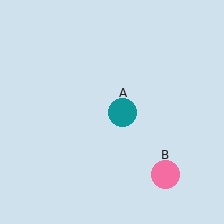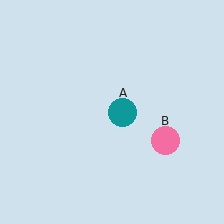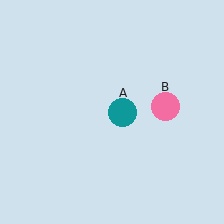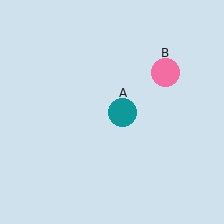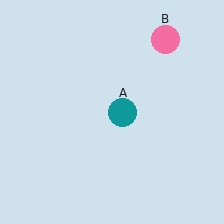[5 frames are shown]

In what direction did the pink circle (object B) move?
The pink circle (object B) moved up.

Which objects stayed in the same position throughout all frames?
Teal circle (object A) remained stationary.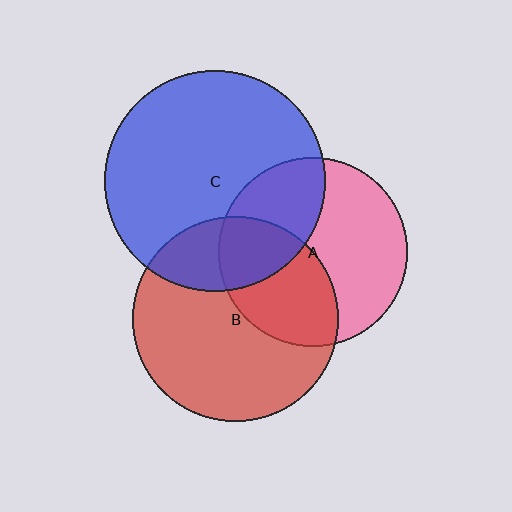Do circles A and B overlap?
Yes.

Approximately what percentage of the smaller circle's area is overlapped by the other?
Approximately 40%.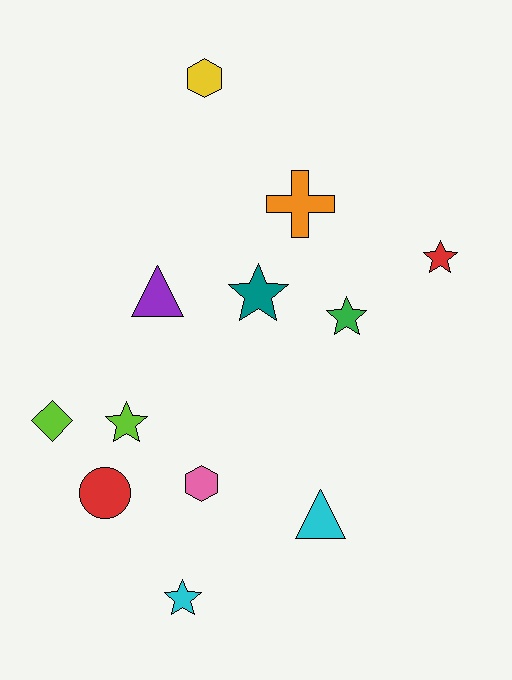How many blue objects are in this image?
There are no blue objects.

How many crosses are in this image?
There is 1 cross.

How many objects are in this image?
There are 12 objects.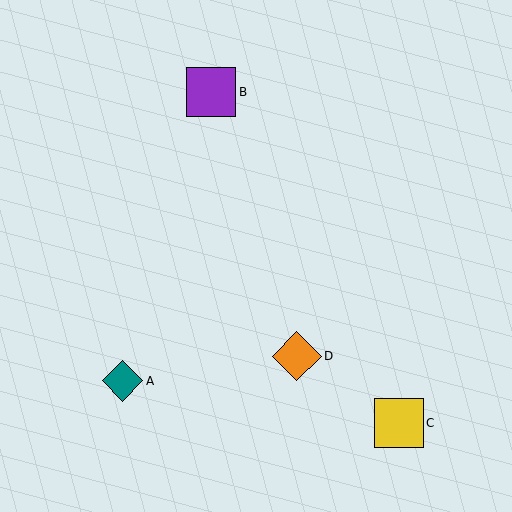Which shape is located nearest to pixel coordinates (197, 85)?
The purple square (labeled B) at (211, 92) is nearest to that location.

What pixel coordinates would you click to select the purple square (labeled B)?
Click at (211, 92) to select the purple square B.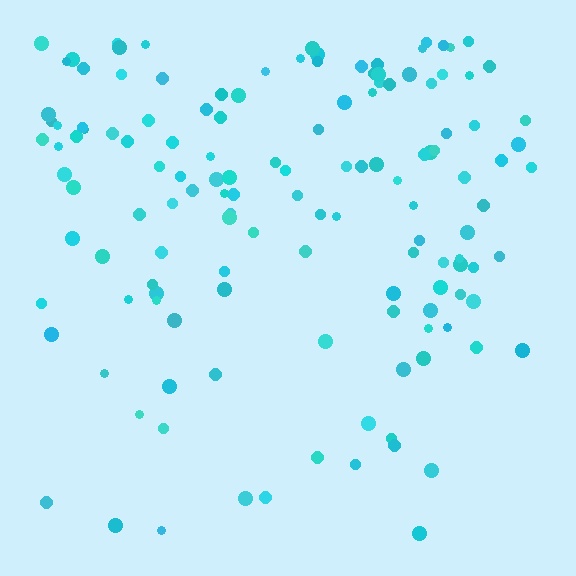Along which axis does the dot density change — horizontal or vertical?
Vertical.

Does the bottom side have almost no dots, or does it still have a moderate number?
Still a moderate number, just noticeably fewer than the top.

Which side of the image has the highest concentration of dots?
The top.